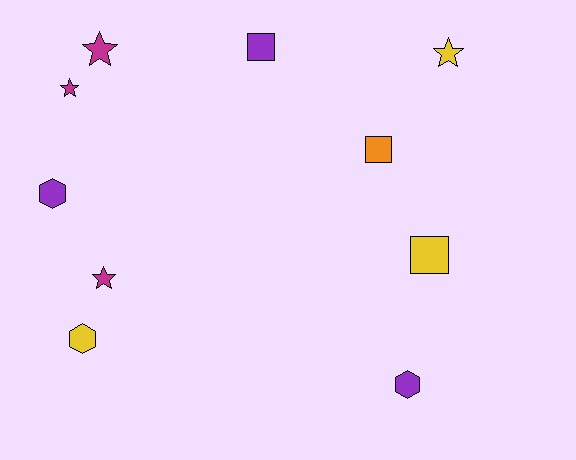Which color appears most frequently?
Magenta, with 3 objects.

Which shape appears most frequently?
Star, with 4 objects.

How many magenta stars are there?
There are 3 magenta stars.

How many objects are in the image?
There are 10 objects.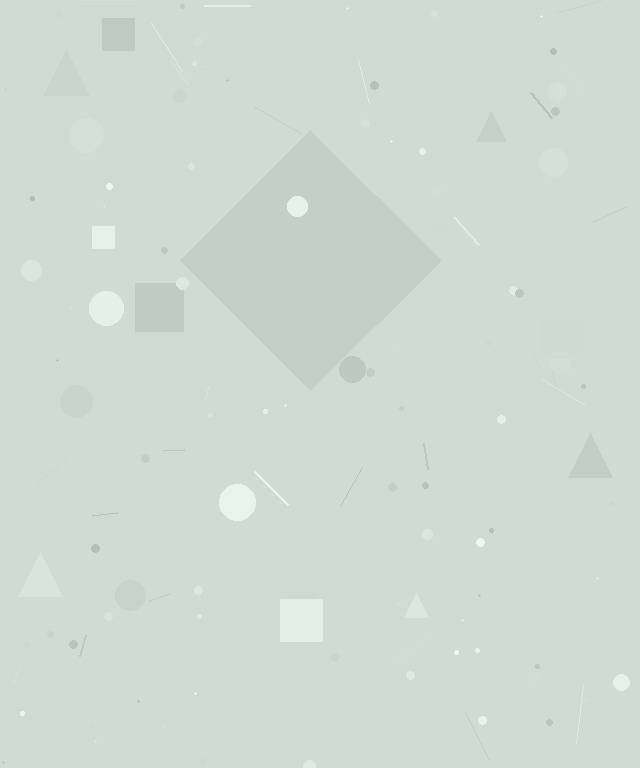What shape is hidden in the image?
A diamond is hidden in the image.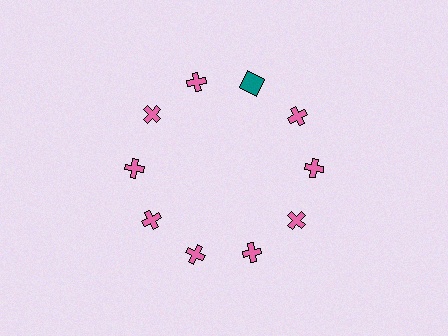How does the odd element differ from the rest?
It differs in both color (teal instead of pink) and shape (square instead of cross).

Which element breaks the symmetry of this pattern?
The teal square at roughly the 1 o'clock position breaks the symmetry. All other shapes are pink crosses.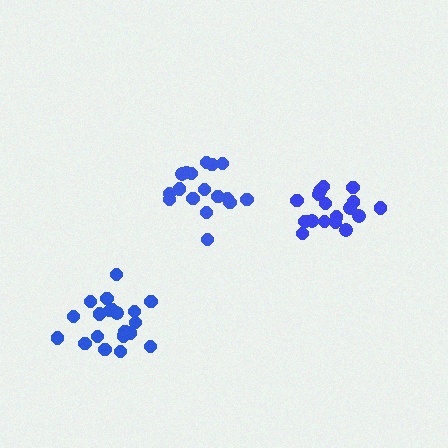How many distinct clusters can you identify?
There are 3 distinct clusters.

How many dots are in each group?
Group 1: 17 dots, Group 2: 20 dots, Group 3: 17 dots (54 total).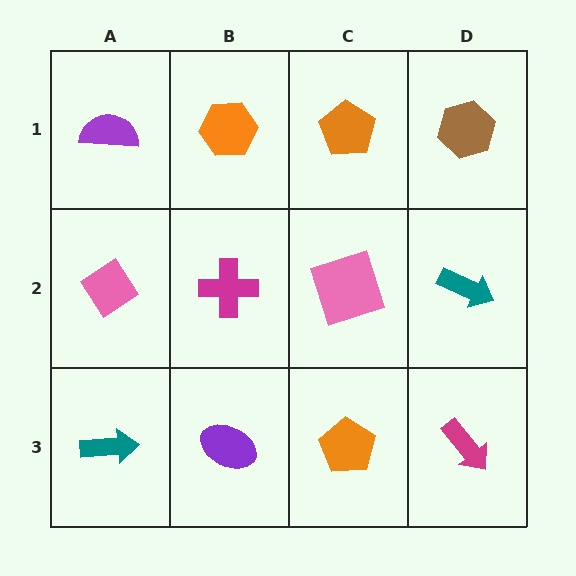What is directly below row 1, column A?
A pink diamond.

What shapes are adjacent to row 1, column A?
A pink diamond (row 2, column A), an orange hexagon (row 1, column B).